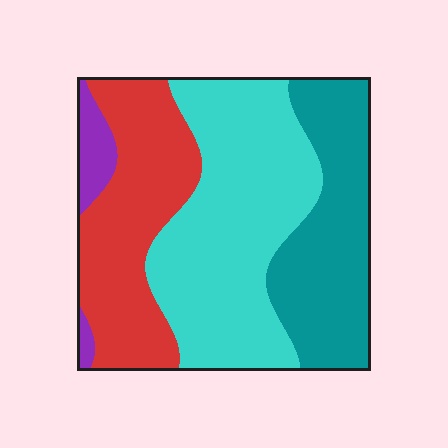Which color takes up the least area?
Purple, at roughly 5%.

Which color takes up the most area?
Cyan, at roughly 40%.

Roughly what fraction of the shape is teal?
Teal takes up about one quarter (1/4) of the shape.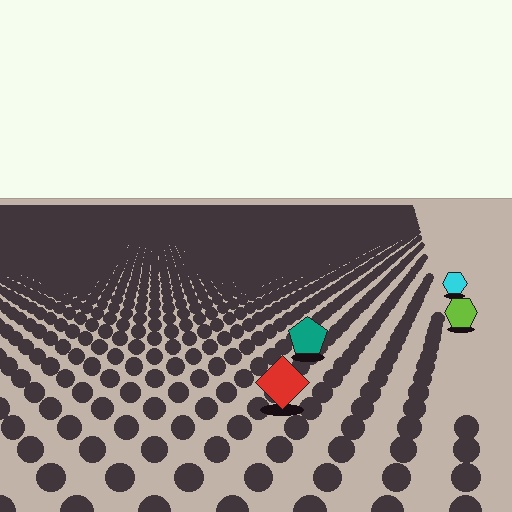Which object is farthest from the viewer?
The cyan hexagon is farthest from the viewer. It appears smaller and the ground texture around it is denser.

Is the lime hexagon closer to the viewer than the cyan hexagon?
Yes. The lime hexagon is closer — you can tell from the texture gradient: the ground texture is coarser near it.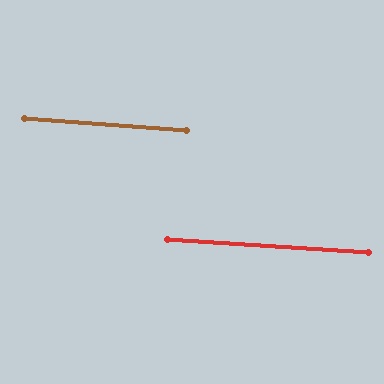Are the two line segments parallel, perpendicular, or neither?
Parallel — their directions differ by only 0.4°.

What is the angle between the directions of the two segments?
Approximately 0 degrees.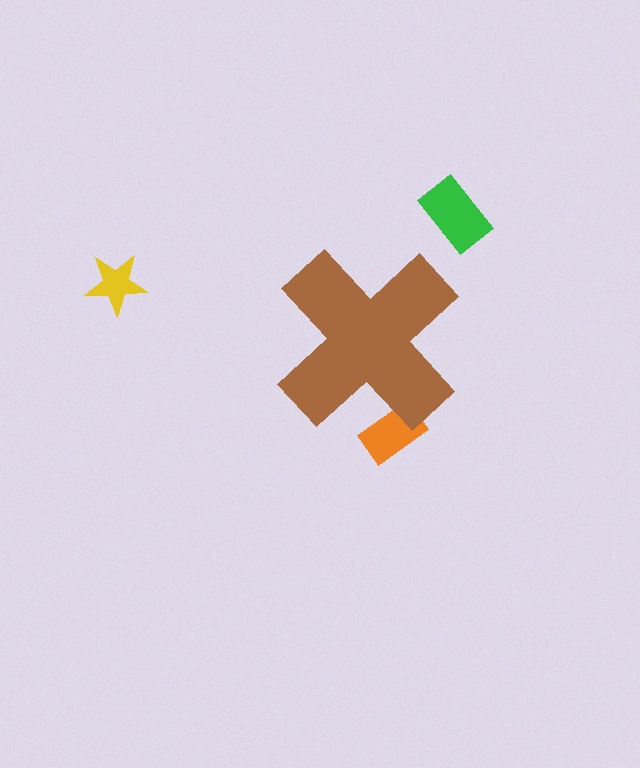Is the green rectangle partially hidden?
No, the green rectangle is fully visible.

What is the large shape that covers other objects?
A brown cross.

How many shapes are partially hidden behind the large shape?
1 shape is partially hidden.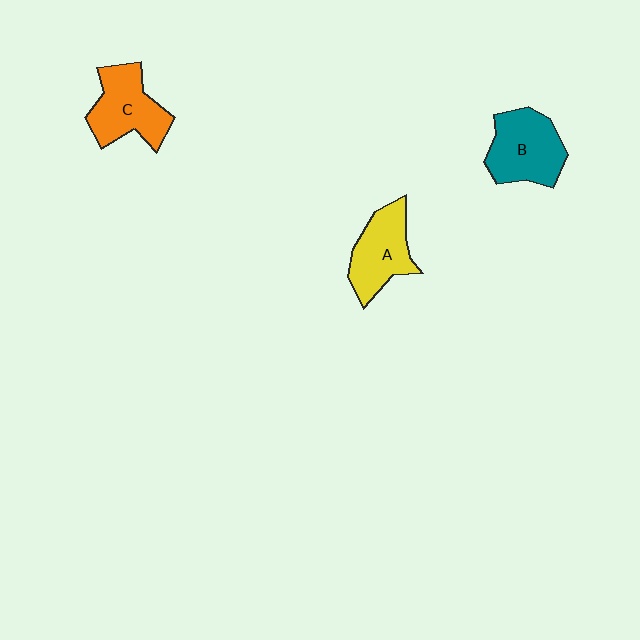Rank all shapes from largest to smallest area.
From largest to smallest: B (teal), C (orange), A (yellow).